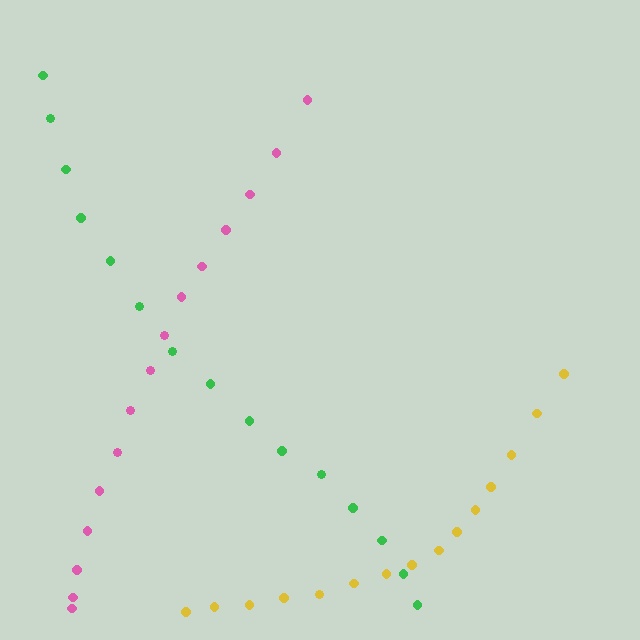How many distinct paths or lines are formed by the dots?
There are 3 distinct paths.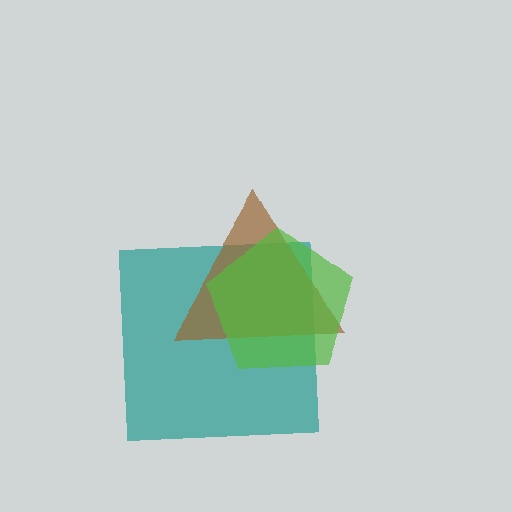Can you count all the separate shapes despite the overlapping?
Yes, there are 3 separate shapes.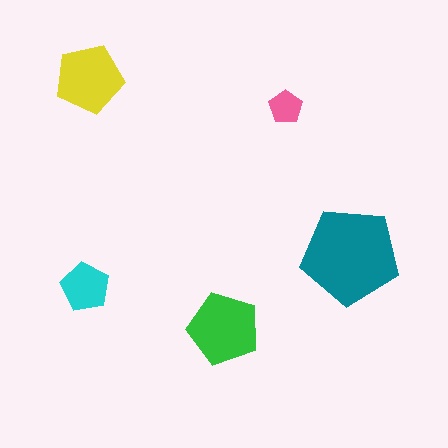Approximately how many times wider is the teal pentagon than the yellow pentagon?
About 1.5 times wider.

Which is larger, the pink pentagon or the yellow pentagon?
The yellow one.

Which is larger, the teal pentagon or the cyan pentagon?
The teal one.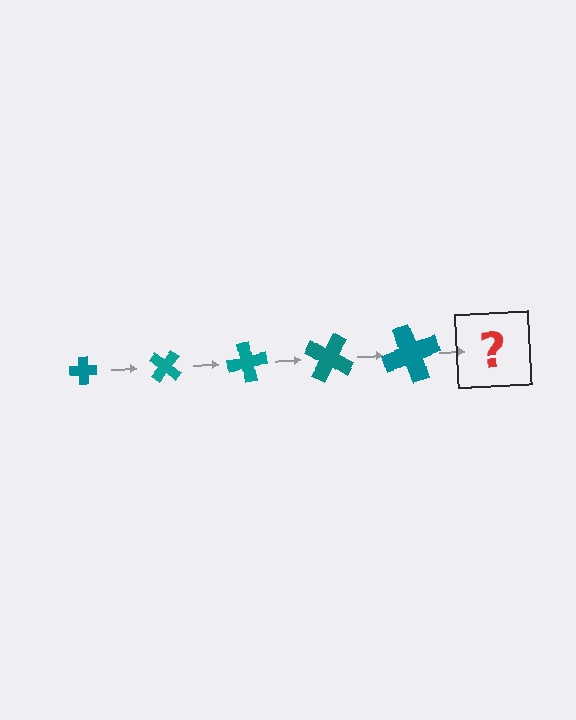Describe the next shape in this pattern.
It should be a cross, larger than the previous one and rotated 200 degrees from the start.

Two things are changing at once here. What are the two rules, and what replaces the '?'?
The two rules are that the cross grows larger each step and it rotates 40 degrees each step. The '?' should be a cross, larger than the previous one and rotated 200 degrees from the start.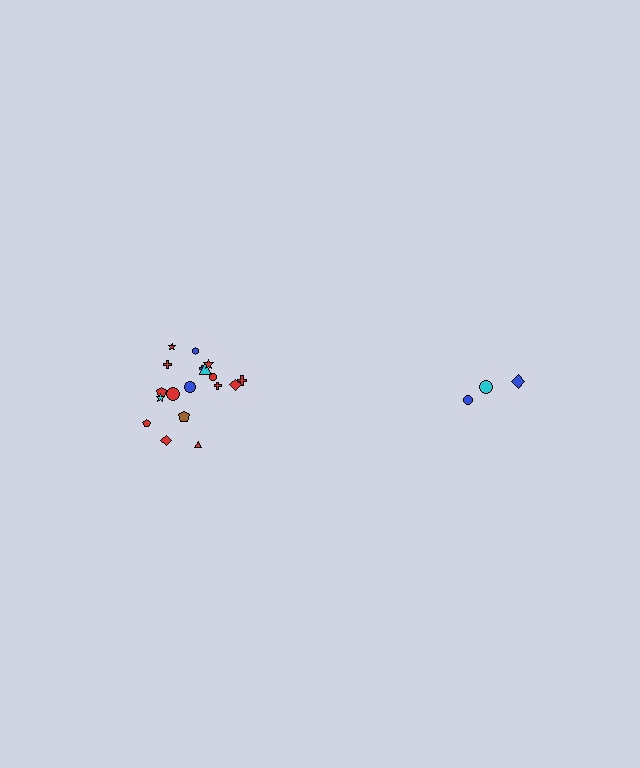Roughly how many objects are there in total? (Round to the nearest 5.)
Roughly 20 objects in total.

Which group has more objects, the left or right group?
The left group.